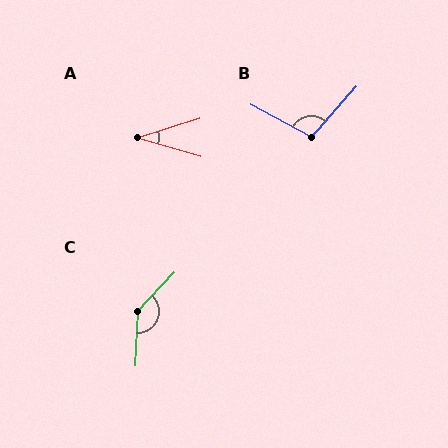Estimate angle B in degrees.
Approximately 103 degrees.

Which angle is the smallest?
A, at approximately 34 degrees.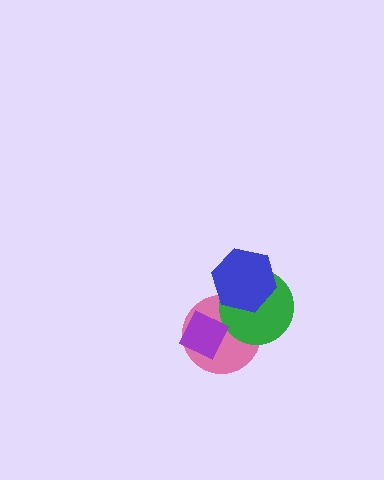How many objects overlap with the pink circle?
3 objects overlap with the pink circle.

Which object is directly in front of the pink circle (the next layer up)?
The green circle is directly in front of the pink circle.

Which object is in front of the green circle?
The blue hexagon is in front of the green circle.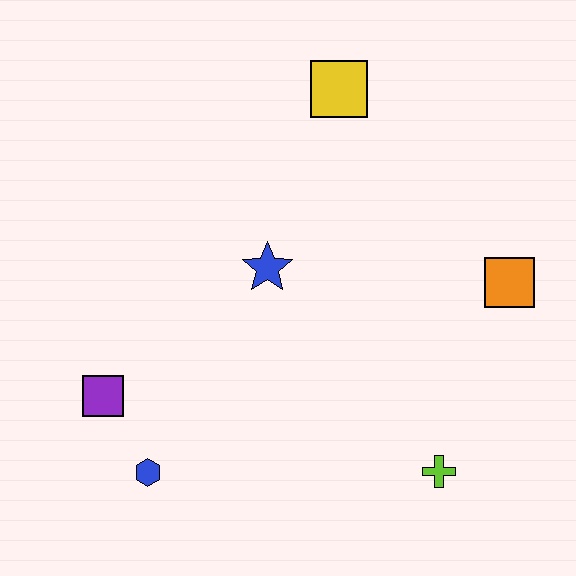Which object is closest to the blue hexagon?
The purple square is closest to the blue hexagon.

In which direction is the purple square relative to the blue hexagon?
The purple square is above the blue hexagon.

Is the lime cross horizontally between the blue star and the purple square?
No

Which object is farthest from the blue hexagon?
The yellow square is farthest from the blue hexagon.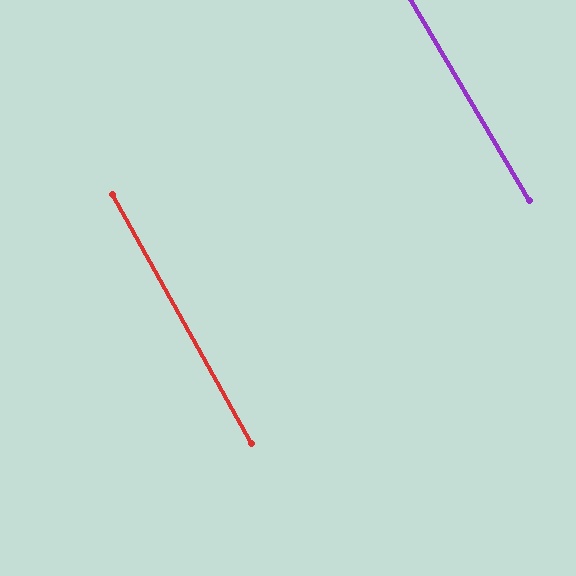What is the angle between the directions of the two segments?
Approximately 1 degree.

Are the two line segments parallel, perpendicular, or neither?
Parallel — their directions differ by only 1.3°.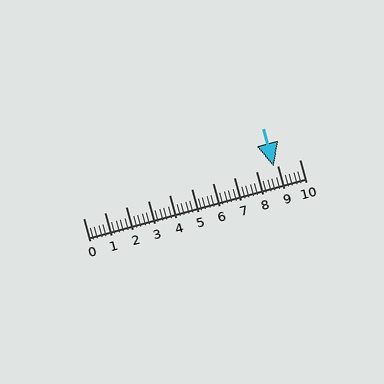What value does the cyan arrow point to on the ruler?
The cyan arrow points to approximately 8.8.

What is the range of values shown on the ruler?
The ruler shows values from 0 to 10.